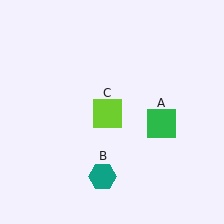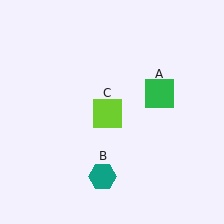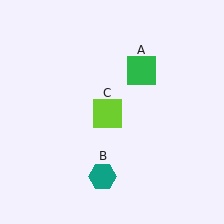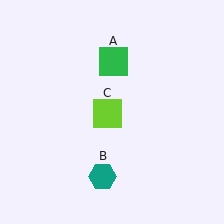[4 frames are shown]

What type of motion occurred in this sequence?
The green square (object A) rotated counterclockwise around the center of the scene.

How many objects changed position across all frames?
1 object changed position: green square (object A).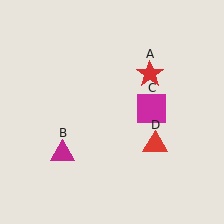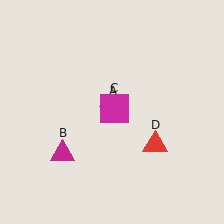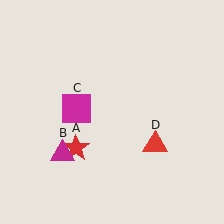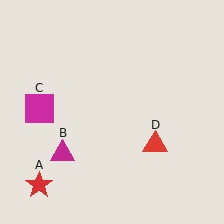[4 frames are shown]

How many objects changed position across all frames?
2 objects changed position: red star (object A), magenta square (object C).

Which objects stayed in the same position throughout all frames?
Magenta triangle (object B) and red triangle (object D) remained stationary.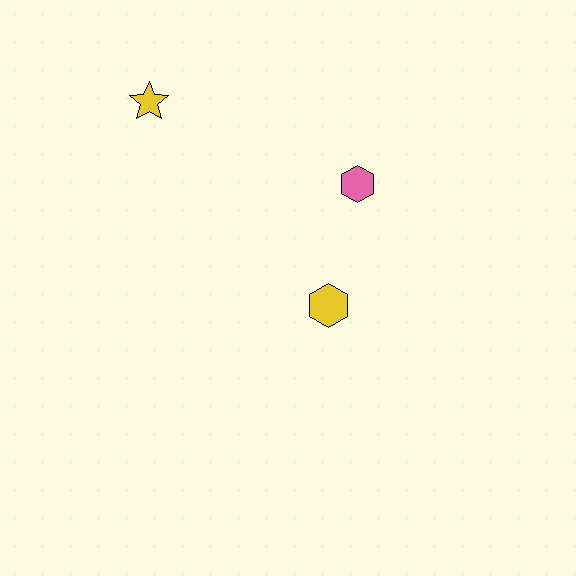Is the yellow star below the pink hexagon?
No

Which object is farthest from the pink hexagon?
The yellow star is farthest from the pink hexagon.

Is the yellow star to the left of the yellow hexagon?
Yes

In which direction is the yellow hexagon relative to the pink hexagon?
The yellow hexagon is below the pink hexagon.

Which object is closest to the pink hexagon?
The yellow hexagon is closest to the pink hexagon.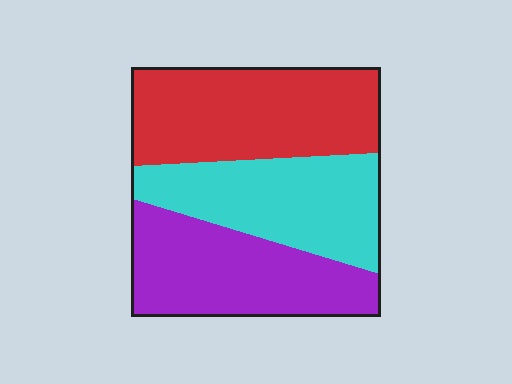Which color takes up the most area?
Red, at roughly 35%.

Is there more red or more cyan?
Red.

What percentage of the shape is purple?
Purple takes up about one third (1/3) of the shape.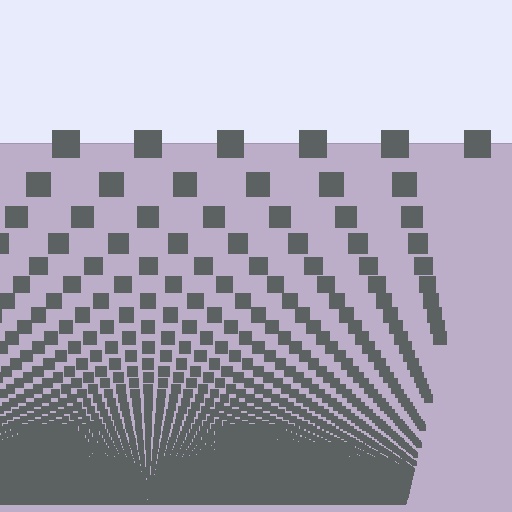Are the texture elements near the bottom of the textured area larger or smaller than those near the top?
Smaller. The gradient is inverted — elements near the bottom are smaller and denser.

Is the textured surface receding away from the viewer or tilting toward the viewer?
The surface appears to tilt toward the viewer. Texture elements get larger and sparser toward the top.